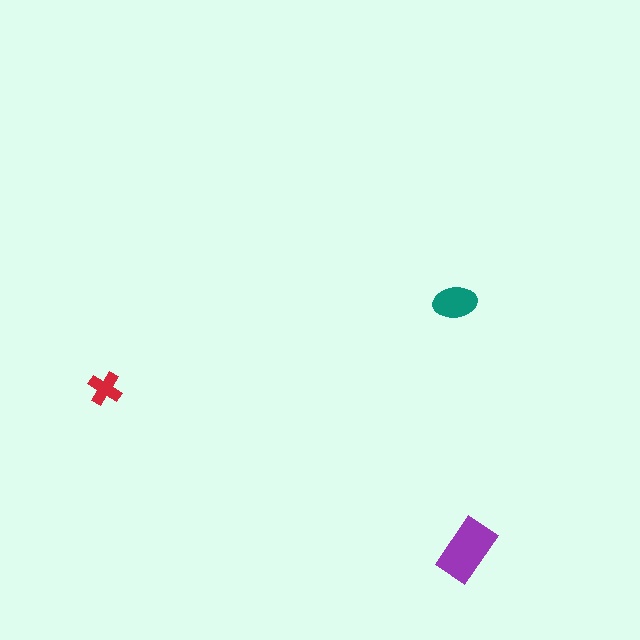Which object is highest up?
The teal ellipse is topmost.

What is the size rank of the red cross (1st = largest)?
3rd.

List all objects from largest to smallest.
The purple rectangle, the teal ellipse, the red cross.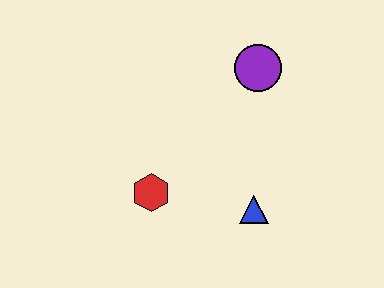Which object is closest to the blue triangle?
The red hexagon is closest to the blue triangle.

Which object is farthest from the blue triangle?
The purple circle is farthest from the blue triangle.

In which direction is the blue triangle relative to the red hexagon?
The blue triangle is to the right of the red hexagon.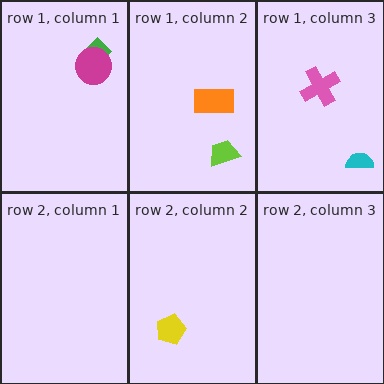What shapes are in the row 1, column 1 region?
The green diamond, the magenta circle.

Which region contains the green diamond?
The row 1, column 1 region.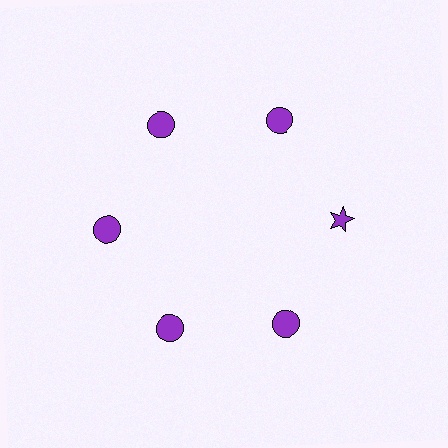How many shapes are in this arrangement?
There are 6 shapes arranged in a ring pattern.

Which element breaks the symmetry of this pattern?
The purple star at roughly the 3 o'clock position breaks the symmetry. All other shapes are purple circles.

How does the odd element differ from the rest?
It has a different shape: star instead of circle.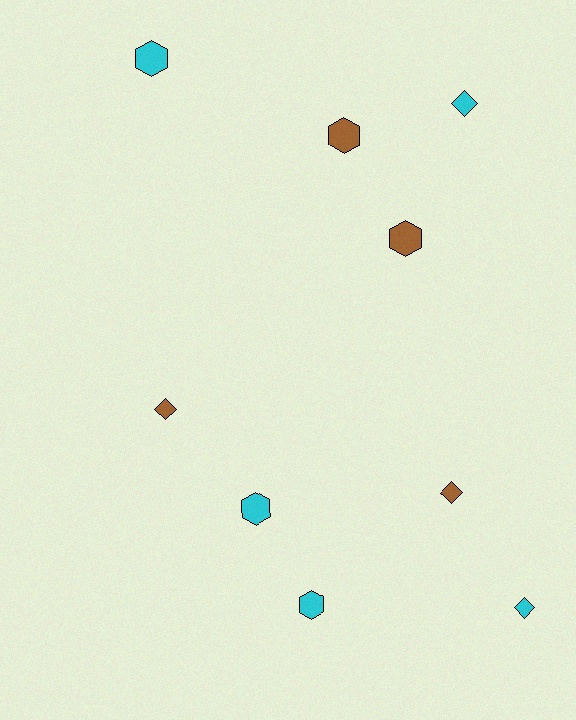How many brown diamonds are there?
There are 2 brown diamonds.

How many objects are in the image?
There are 9 objects.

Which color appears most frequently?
Cyan, with 5 objects.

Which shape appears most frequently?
Hexagon, with 5 objects.